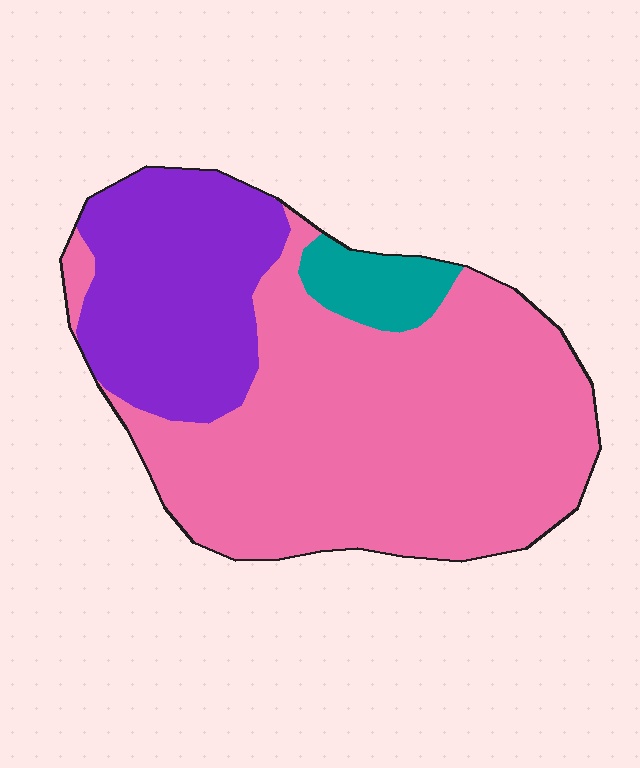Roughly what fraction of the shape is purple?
Purple takes up about one quarter (1/4) of the shape.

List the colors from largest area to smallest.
From largest to smallest: pink, purple, teal.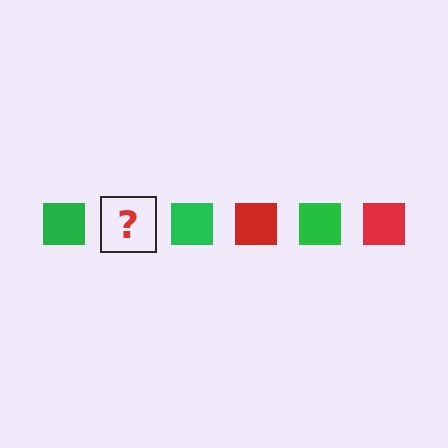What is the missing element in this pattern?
The missing element is a red square.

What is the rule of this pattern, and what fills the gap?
The rule is that the pattern cycles through green, red squares. The gap should be filled with a red square.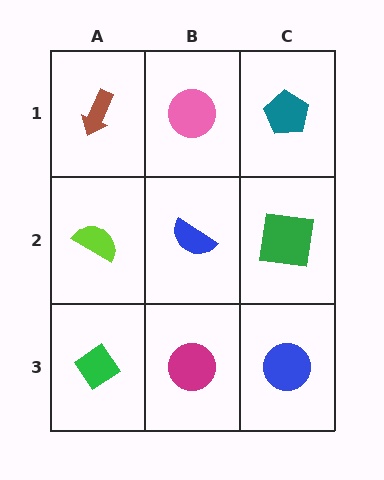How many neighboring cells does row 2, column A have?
3.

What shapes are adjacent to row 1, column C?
A green square (row 2, column C), a pink circle (row 1, column B).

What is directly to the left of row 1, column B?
A brown arrow.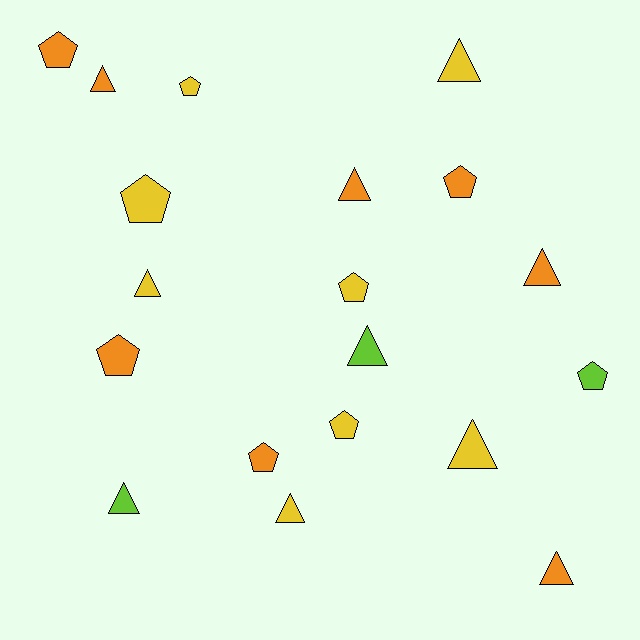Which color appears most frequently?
Yellow, with 8 objects.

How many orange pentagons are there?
There are 4 orange pentagons.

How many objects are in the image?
There are 19 objects.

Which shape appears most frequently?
Triangle, with 10 objects.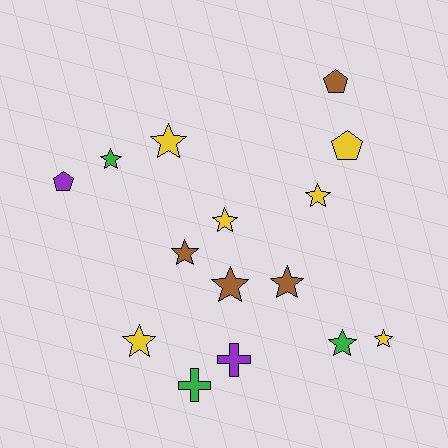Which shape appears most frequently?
Star, with 10 objects.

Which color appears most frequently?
Yellow, with 6 objects.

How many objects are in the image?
There are 15 objects.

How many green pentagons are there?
There are no green pentagons.